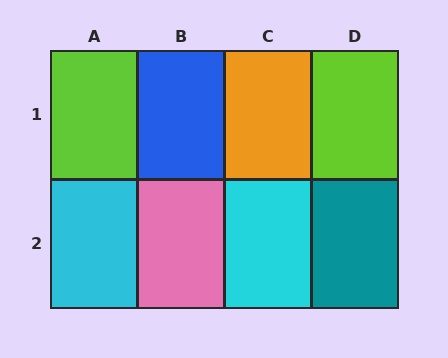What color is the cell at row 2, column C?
Cyan.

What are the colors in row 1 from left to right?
Lime, blue, orange, lime.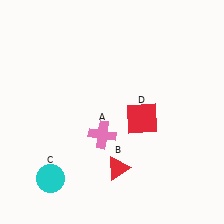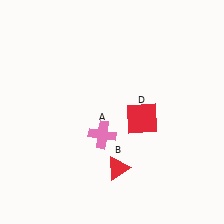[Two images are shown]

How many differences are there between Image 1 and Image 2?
There is 1 difference between the two images.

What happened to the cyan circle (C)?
The cyan circle (C) was removed in Image 2. It was in the bottom-left area of Image 1.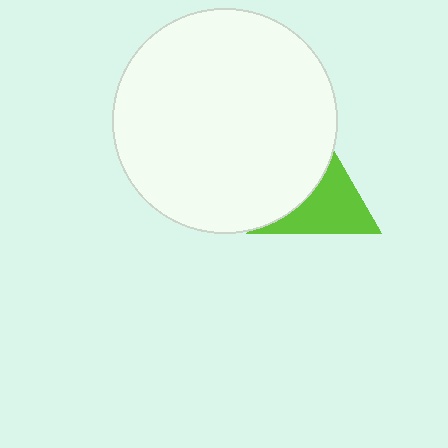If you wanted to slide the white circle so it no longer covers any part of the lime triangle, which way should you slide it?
Slide it left — that is the most direct way to separate the two shapes.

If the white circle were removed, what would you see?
You would see the complete lime triangle.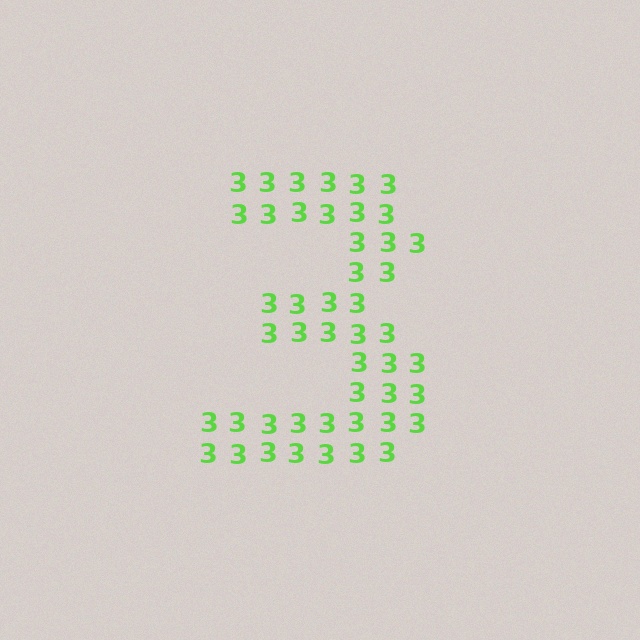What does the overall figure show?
The overall figure shows the digit 3.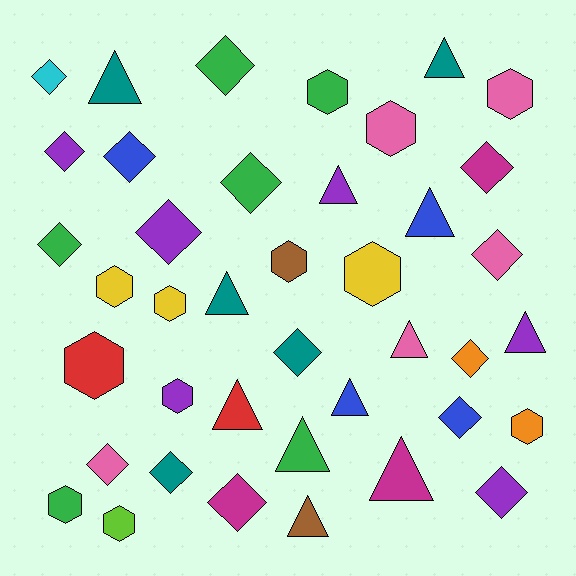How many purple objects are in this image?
There are 6 purple objects.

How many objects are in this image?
There are 40 objects.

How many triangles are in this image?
There are 12 triangles.